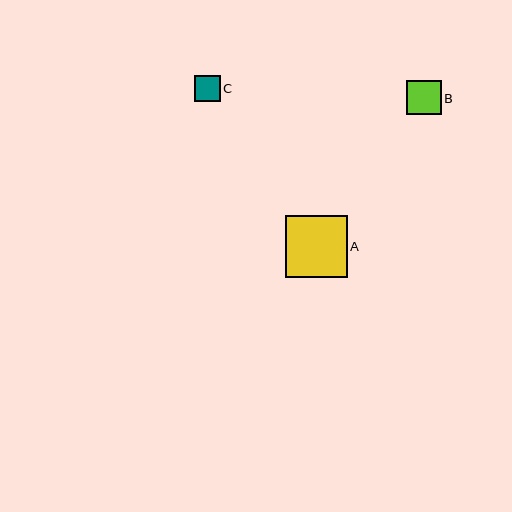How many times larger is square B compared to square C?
Square B is approximately 1.4 times the size of square C.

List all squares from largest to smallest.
From largest to smallest: A, B, C.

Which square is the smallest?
Square C is the smallest with a size of approximately 26 pixels.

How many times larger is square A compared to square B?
Square A is approximately 1.8 times the size of square B.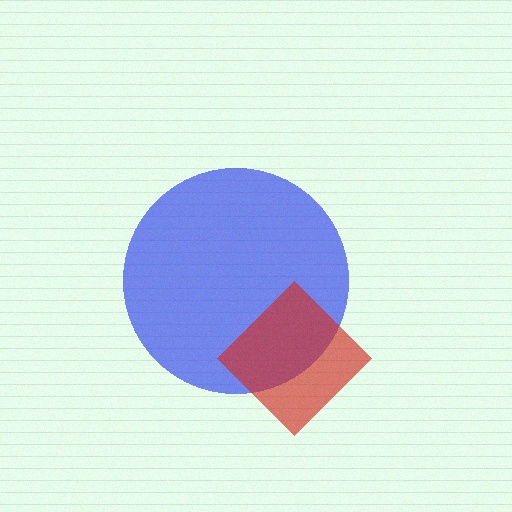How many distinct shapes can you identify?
There are 2 distinct shapes: a blue circle, a red diamond.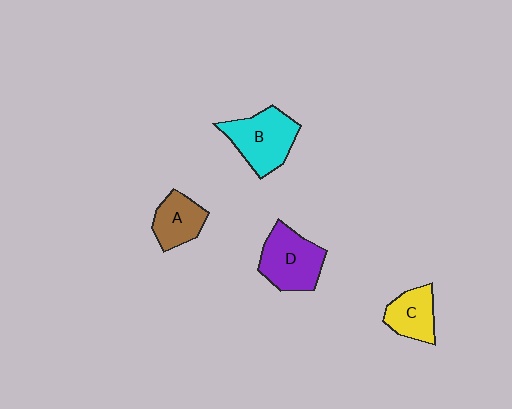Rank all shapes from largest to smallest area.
From largest to smallest: B (cyan), D (purple), A (brown), C (yellow).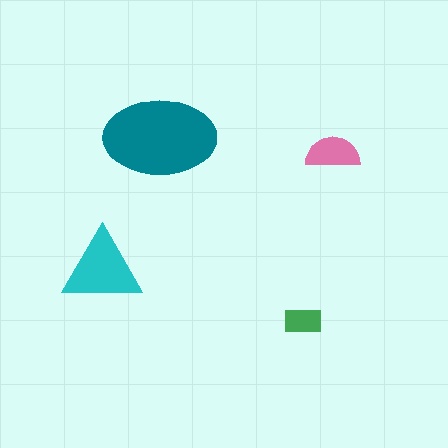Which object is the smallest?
The green rectangle.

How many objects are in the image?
There are 4 objects in the image.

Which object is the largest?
The teal ellipse.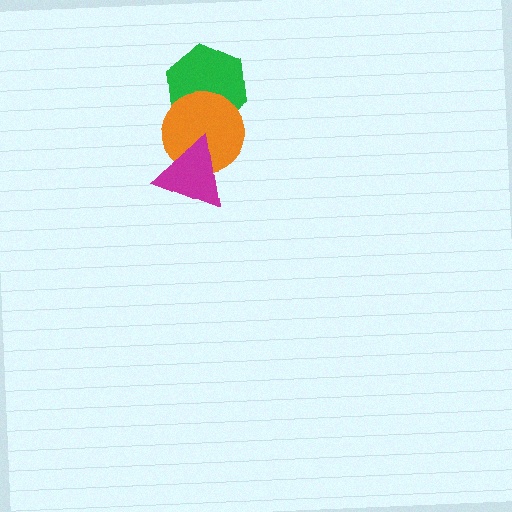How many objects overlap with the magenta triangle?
1 object overlaps with the magenta triangle.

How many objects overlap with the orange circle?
2 objects overlap with the orange circle.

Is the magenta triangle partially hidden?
No, no other shape covers it.